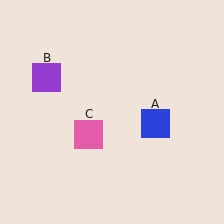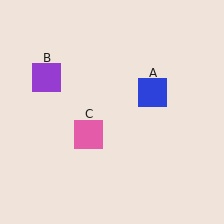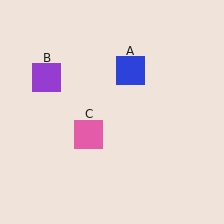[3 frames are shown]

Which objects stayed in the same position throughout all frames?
Purple square (object B) and pink square (object C) remained stationary.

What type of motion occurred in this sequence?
The blue square (object A) rotated counterclockwise around the center of the scene.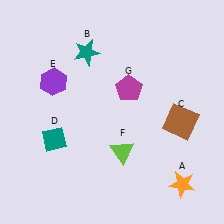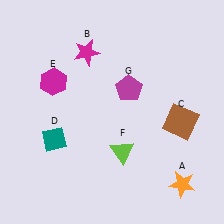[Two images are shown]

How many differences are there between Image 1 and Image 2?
There are 2 differences between the two images.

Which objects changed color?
B changed from teal to magenta. E changed from purple to magenta.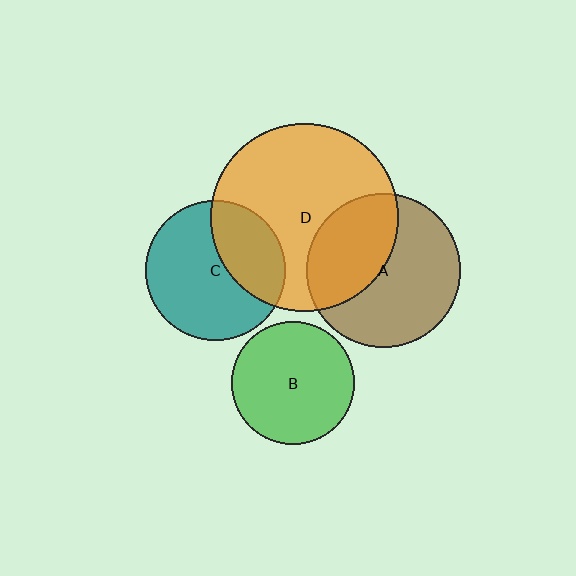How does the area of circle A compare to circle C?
Approximately 1.2 times.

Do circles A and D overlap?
Yes.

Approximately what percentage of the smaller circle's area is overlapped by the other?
Approximately 40%.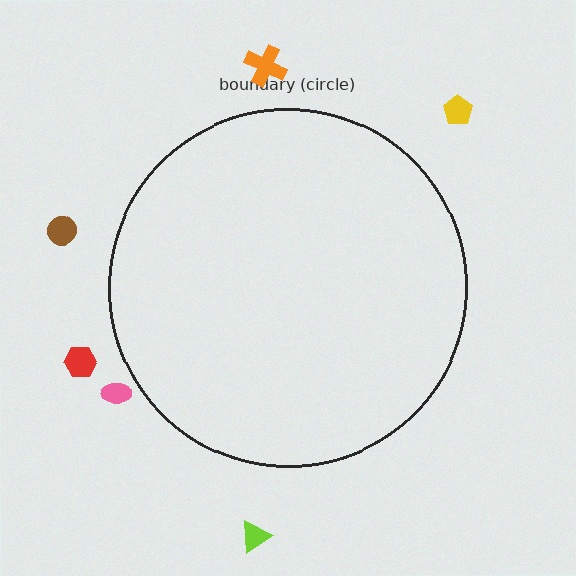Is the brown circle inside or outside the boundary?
Outside.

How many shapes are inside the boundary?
0 inside, 6 outside.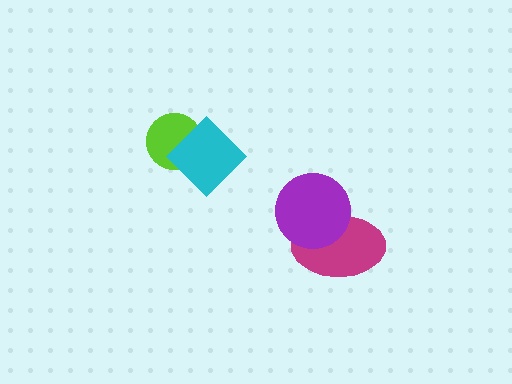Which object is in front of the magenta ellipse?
The purple circle is in front of the magenta ellipse.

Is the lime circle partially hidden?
Yes, it is partially covered by another shape.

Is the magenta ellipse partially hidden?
Yes, it is partially covered by another shape.